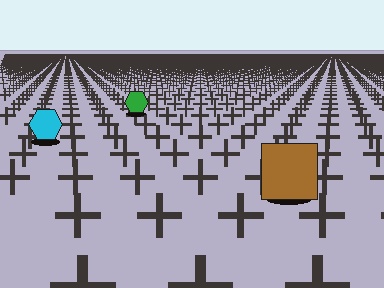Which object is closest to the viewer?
The brown square is closest. The texture marks near it are larger and more spread out.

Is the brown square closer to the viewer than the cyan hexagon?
Yes. The brown square is closer — you can tell from the texture gradient: the ground texture is coarser near it.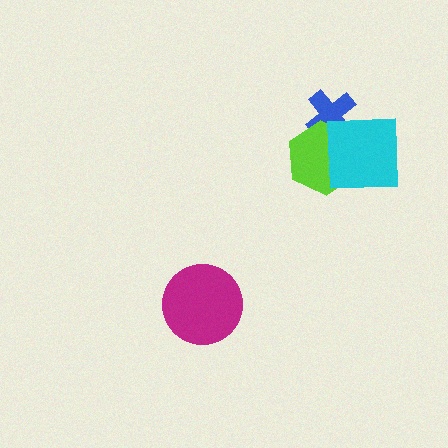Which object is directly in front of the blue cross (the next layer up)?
The lime hexagon is directly in front of the blue cross.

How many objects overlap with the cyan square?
2 objects overlap with the cyan square.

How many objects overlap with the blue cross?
2 objects overlap with the blue cross.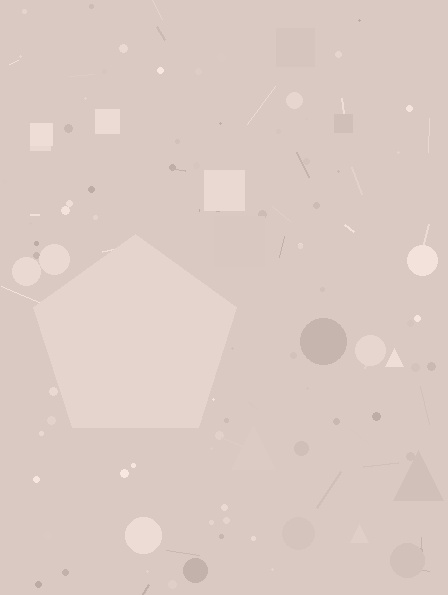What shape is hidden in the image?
A pentagon is hidden in the image.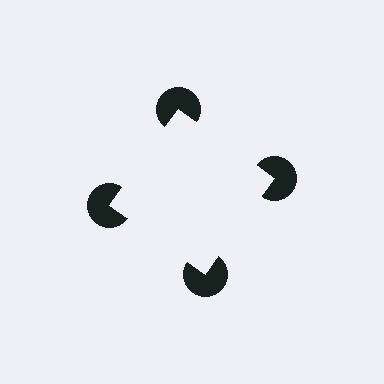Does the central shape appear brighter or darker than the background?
It typically appears slightly brighter than the background, even though no actual brightness change is drawn.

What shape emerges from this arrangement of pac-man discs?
An illusory square — its edges are inferred from the aligned wedge cuts in the pac-man discs, not physically drawn.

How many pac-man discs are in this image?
There are 4 — one at each vertex of the illusory square.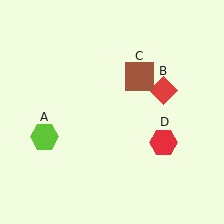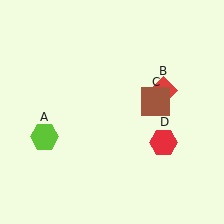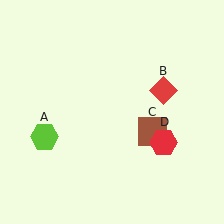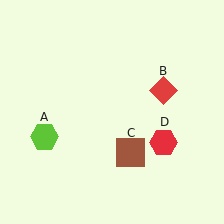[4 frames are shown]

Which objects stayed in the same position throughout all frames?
Lime hexagon (object A) and red diamond (object B) and red hexagon (object D) remained stationary.